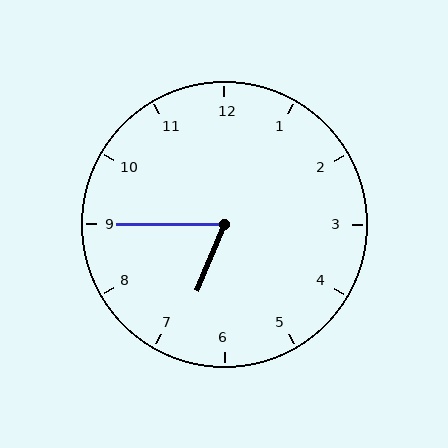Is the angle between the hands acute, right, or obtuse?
It is acute.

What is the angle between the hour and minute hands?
Approximately 68 degrees.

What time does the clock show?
6:45.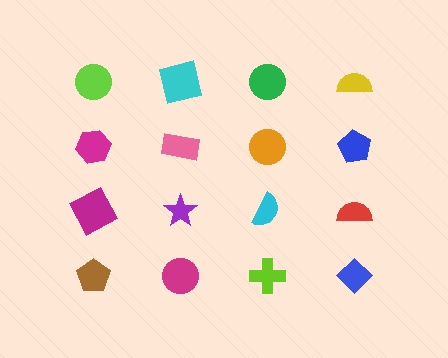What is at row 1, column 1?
A lime circle.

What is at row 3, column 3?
A cyan semicircle.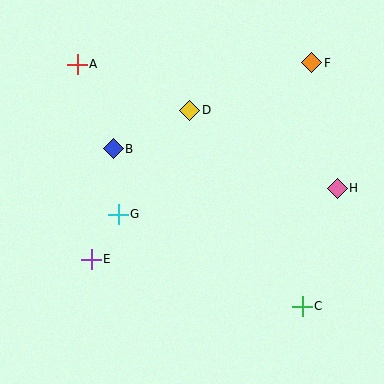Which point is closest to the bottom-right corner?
Point C is closest to the bottom-right corner.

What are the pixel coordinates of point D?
Point D is at (190, 110).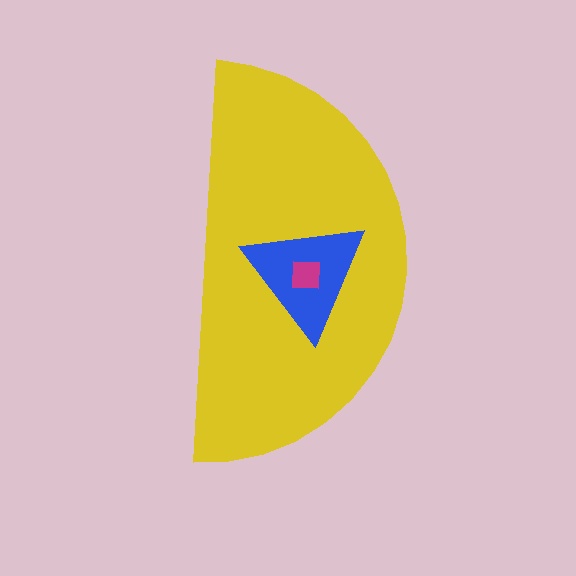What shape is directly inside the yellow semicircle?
The blue triangle.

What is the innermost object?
The magenta square.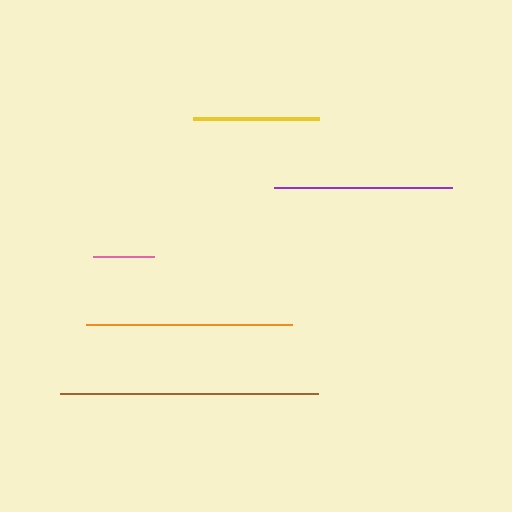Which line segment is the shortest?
The pink line is the shortest at approximately 61 pixels.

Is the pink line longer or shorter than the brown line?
The brown line is longer than the pink line.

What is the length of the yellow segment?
The yellow segment is approximately 126 pixels long.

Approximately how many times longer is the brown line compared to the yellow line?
The brown line is approximately 2.1 times the length of the yellow line.